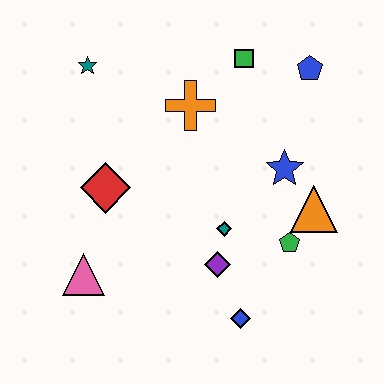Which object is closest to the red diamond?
The pink triangle is closest to the red diamond.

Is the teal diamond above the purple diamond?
Yes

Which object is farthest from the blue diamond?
The teal star is farthest from the blue diamond.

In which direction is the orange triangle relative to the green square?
The orange triangle is below the green square.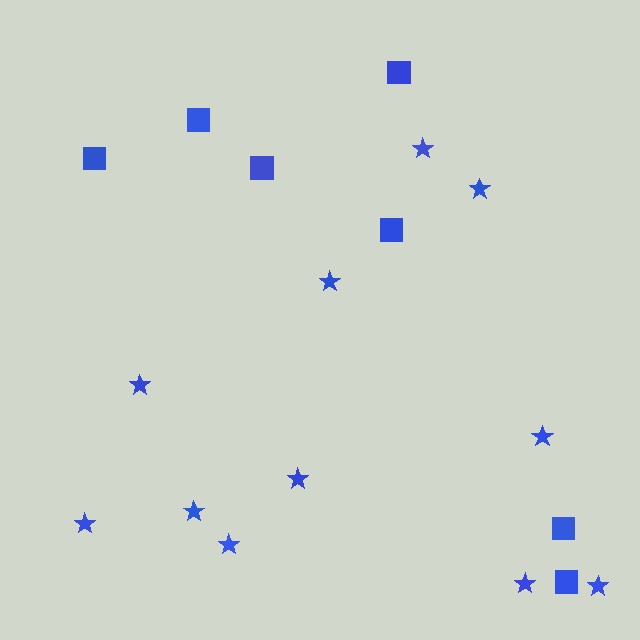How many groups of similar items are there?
There are 2 groups: one group of squares (7) and one group of stars (11).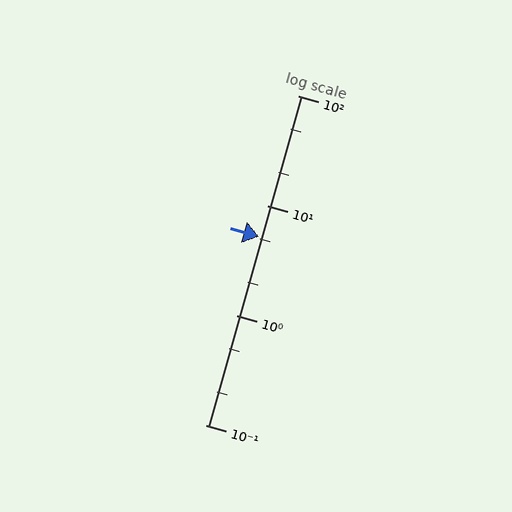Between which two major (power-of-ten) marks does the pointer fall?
The pointer is between 1 and 10.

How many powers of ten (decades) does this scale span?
The scale spans 3 decades, from 0.1 to 100.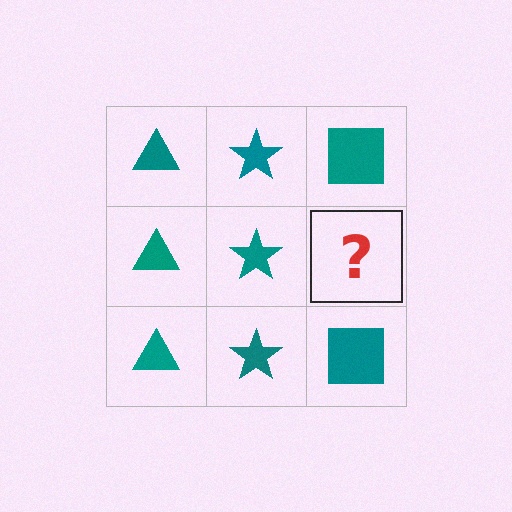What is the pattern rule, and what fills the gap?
The rule is that each column has a consistent shape. The gap should be filled with a teal square.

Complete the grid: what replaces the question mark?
The question mark should be replaced with a teal square.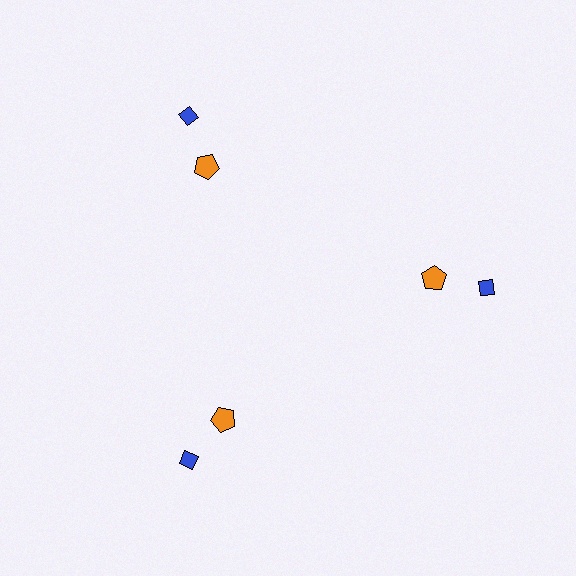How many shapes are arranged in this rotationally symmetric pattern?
There are 6 shapes, arranged in 3 groups of 2.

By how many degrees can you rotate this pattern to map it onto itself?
The pattern maps onto itself every 120 degrees of rotation.